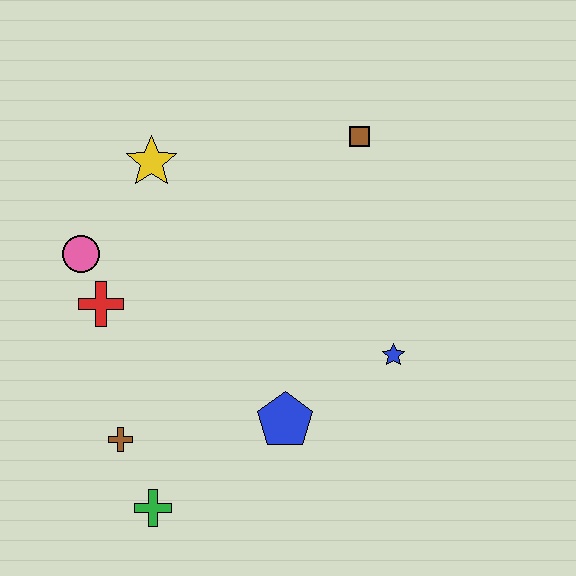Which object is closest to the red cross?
The pink circle is closest to the red cross.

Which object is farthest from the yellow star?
The green cross is farthest from the yellow star.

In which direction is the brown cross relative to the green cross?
The brown cross is above the green cross.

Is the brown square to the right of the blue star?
No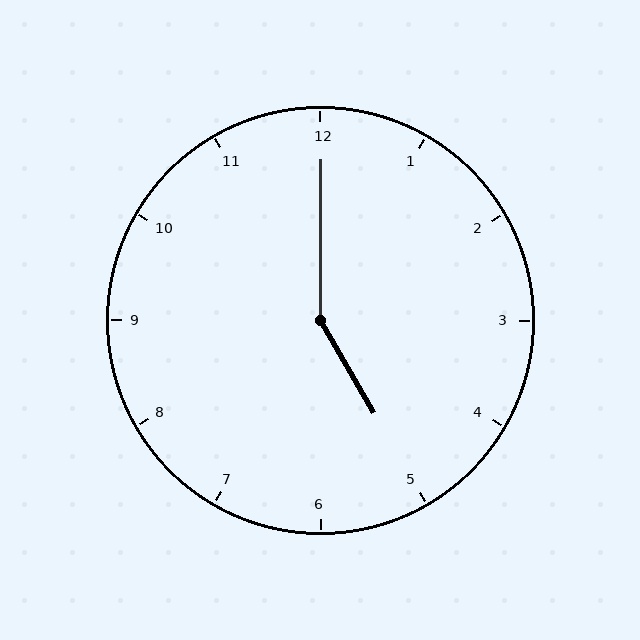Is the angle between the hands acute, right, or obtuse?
It is obtuse.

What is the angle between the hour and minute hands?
Approximately 150 degrees.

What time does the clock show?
5:00.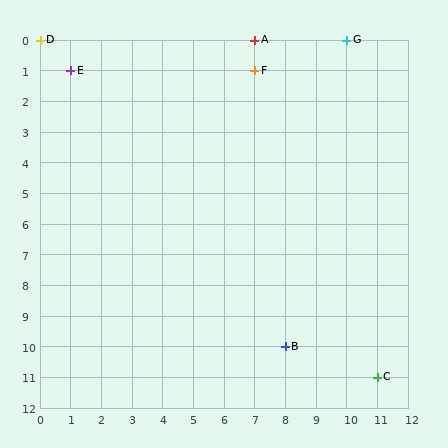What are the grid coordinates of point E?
Point E is at grid coordinates (1, 1).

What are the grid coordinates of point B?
Point B is at grid coordinates (8, 10).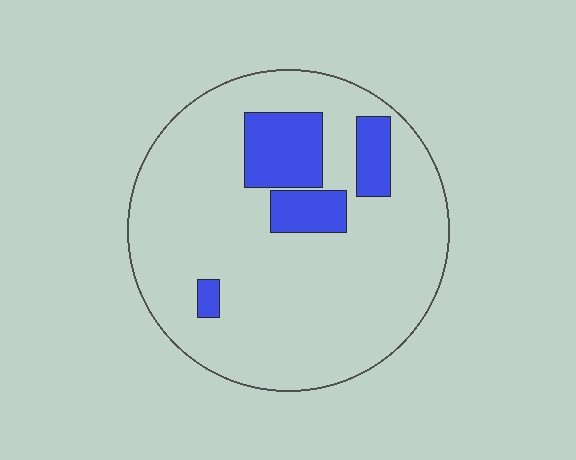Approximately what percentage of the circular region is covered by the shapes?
Approximately 15%.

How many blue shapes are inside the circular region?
4.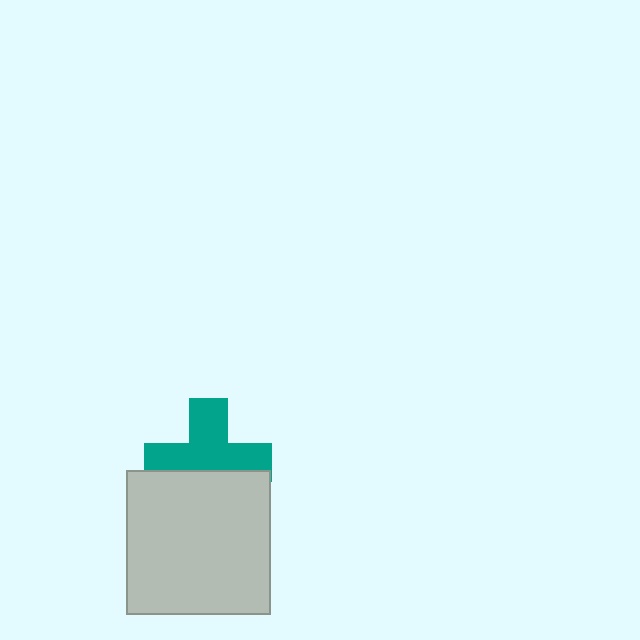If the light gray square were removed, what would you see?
You would see the complete teal cross.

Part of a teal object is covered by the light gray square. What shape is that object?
It is a cross.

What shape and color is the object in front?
The object in front is a light gray square.